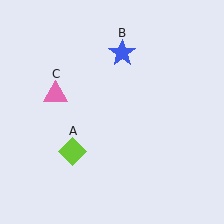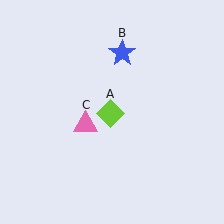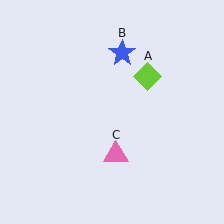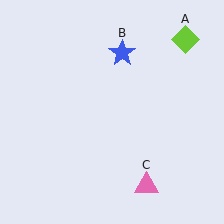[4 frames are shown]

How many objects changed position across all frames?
2 objects changed position: lime diamond (object A), pink triangle (object C).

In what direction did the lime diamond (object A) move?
The lime diamond (object A) moved up and to the right.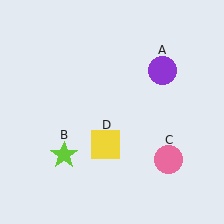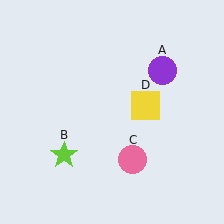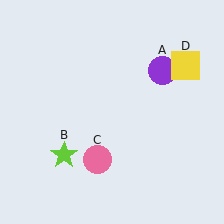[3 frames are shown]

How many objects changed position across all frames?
2 objects changed position: pink circle (object C), yellow square (object D).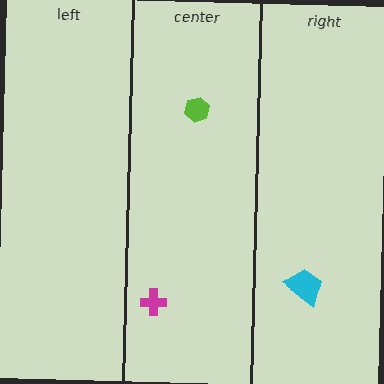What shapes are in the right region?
The cyan trapezoid.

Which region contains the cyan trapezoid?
The right region.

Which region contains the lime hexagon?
The center region.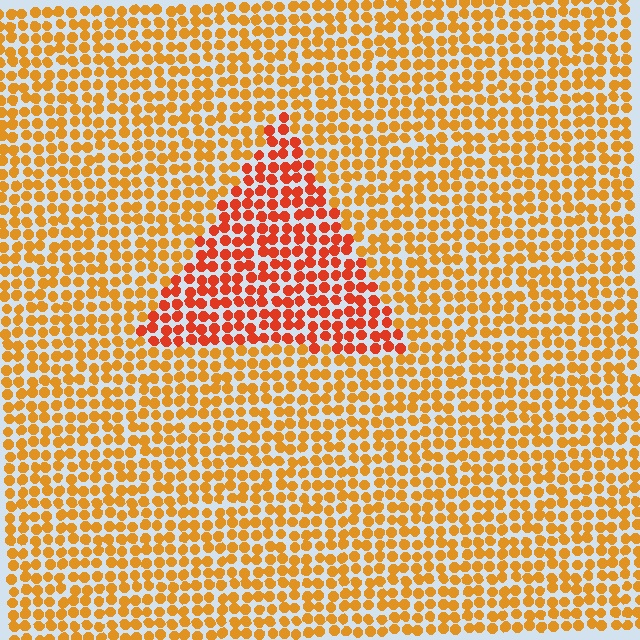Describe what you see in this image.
The image is filled with small orange elements in a uniform arrangement. A triangle-shaped region is visible where the elements are tinted to a slightly different hue, forming a subtle color boundary.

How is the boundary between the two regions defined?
The boundary is defined purely by a slight shift in hue (about 28 degrees). Spacing, size, and orientation are identical on both sides.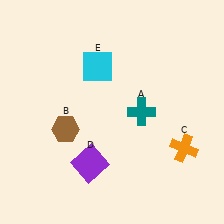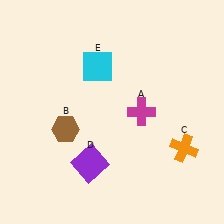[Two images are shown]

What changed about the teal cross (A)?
In Image 1, A is teal. In Image 2, it changed to magenta.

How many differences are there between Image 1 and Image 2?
There is 1 difference between the two images.